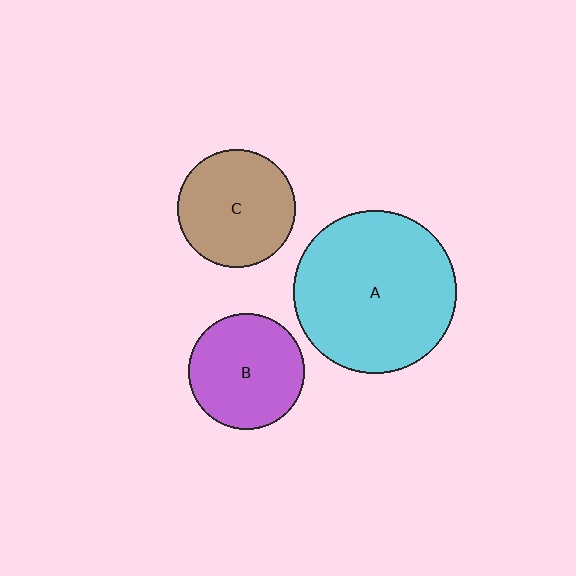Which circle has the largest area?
Circle A (cyan).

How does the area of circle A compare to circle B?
Approximately 2.0 times.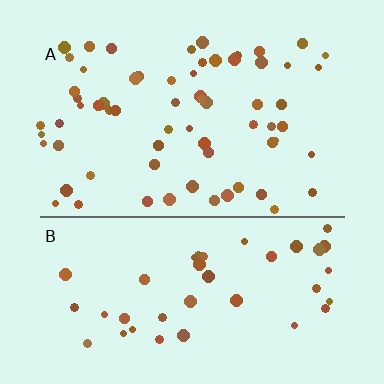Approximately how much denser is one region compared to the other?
Approximately 1.6× — region A over region B.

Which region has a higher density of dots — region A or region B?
A (the top).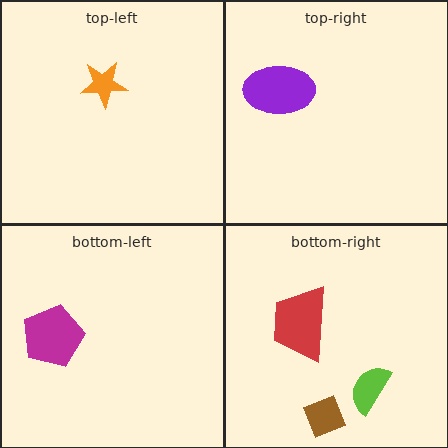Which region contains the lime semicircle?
The bottom-right region.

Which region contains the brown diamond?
The bottom-right region.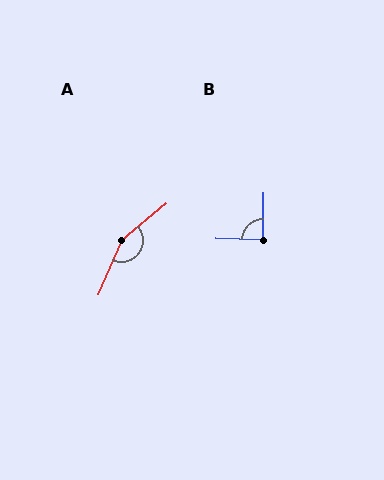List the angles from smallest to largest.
B (89°), A (153°).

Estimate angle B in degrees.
Approximately 89 degrees.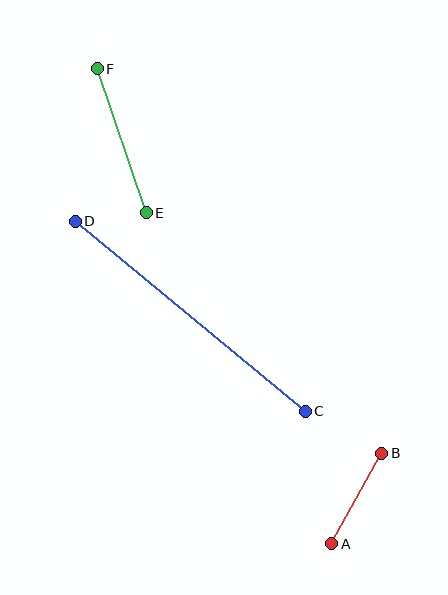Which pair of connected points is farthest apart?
Points C and D are farthest apart.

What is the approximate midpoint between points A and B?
The midpoint is at approximately (357, 499) pixels.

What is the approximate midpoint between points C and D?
The midpoint is at approximately (190, 316) pixels.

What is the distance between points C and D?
The distance is approximately 298 pixels.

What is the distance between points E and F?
The distance is approximately 152 pixels.